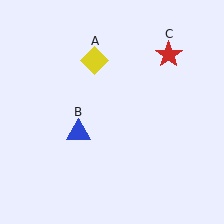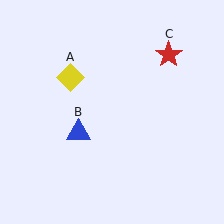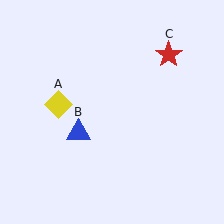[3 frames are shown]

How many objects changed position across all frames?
1 object changed position: yellow diamond (object A).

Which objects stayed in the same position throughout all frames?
Blue triangle (object B) and red star (object C) remained stationary.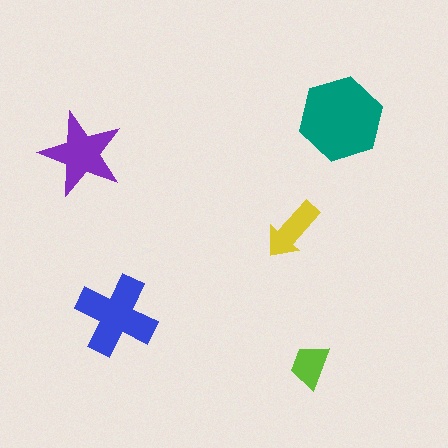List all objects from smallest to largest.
The lime trapezoid, the yellow arrow, the purple star, the blue cross, the teal hexagon.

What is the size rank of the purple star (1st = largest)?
3rd.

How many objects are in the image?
There are 5 objects in the image.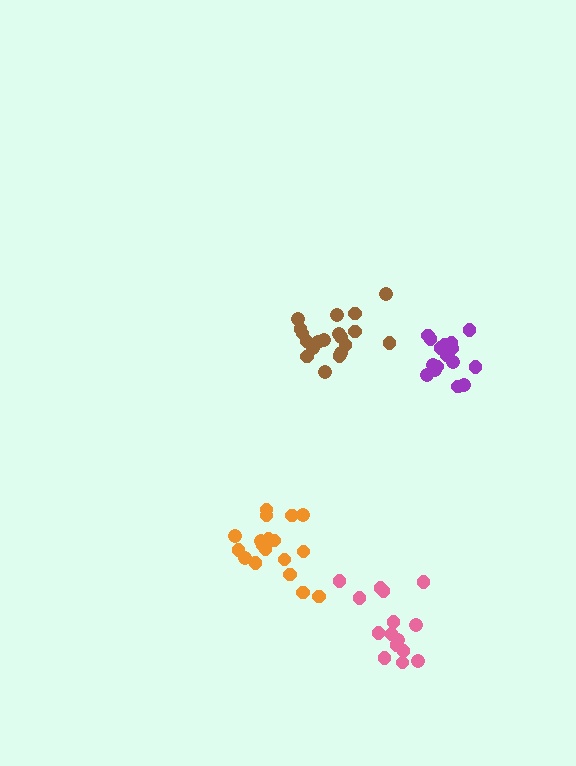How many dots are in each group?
Group 1: 16 dots, Group 2: 15 dots, Group 3: 19 dots, Group 4: 18 dots (68 total).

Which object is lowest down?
The pink cluster is bottommost.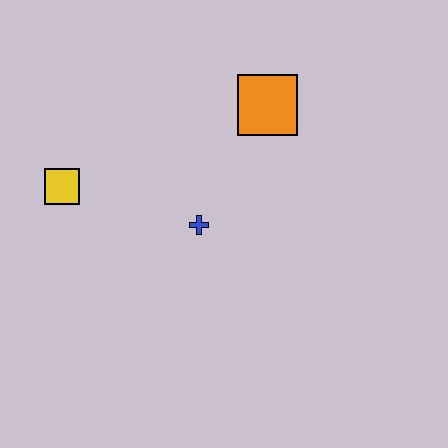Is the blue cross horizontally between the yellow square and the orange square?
Yes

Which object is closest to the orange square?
The blue cross is closest to the orange square.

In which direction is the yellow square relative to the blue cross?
The yellow square is to the left of the blue cross.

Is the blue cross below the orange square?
Yes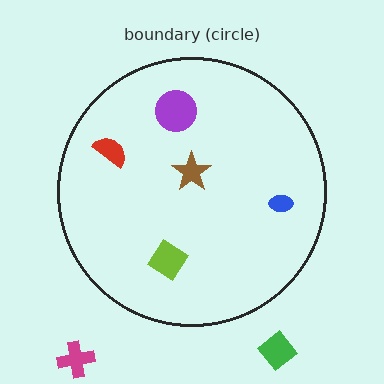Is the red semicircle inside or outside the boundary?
Inside.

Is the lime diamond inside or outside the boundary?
Inside.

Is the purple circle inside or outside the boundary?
Inside.